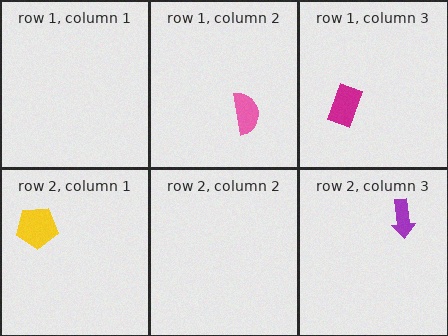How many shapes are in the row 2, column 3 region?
1.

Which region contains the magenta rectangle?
The row 1, column 3 region.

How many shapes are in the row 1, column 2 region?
1.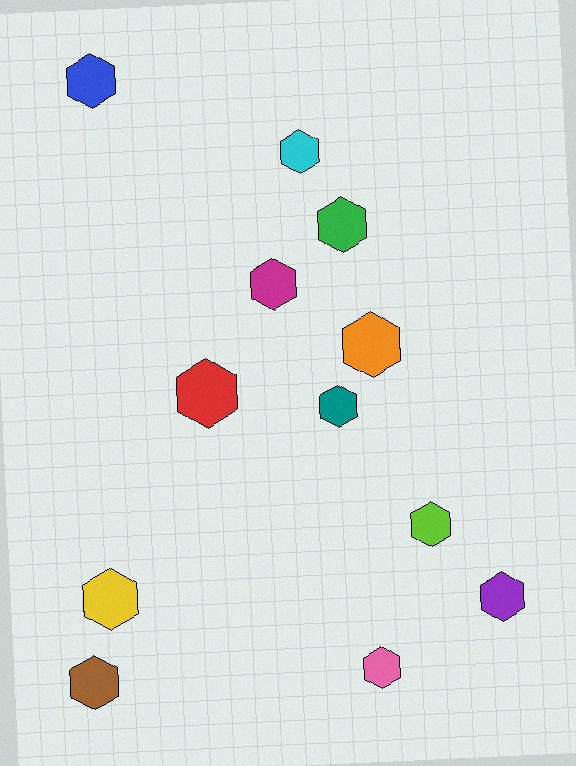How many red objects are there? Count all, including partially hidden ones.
There is 1 red object.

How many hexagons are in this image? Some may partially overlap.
There are 12 hexagons.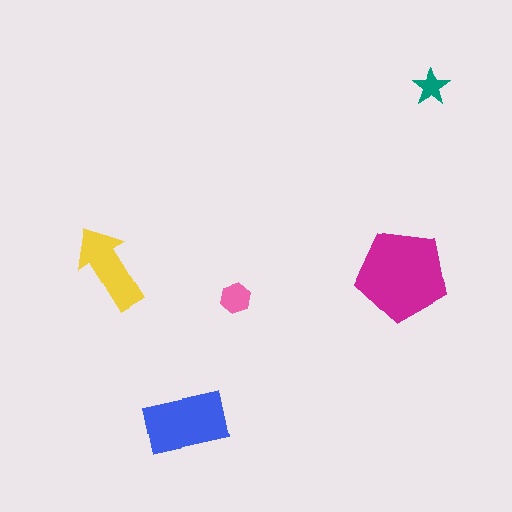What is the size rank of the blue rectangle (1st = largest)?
2nd.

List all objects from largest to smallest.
The magenta pentagon, the blue rectangle, the yellow arrow, the pink hexagon, the teal star.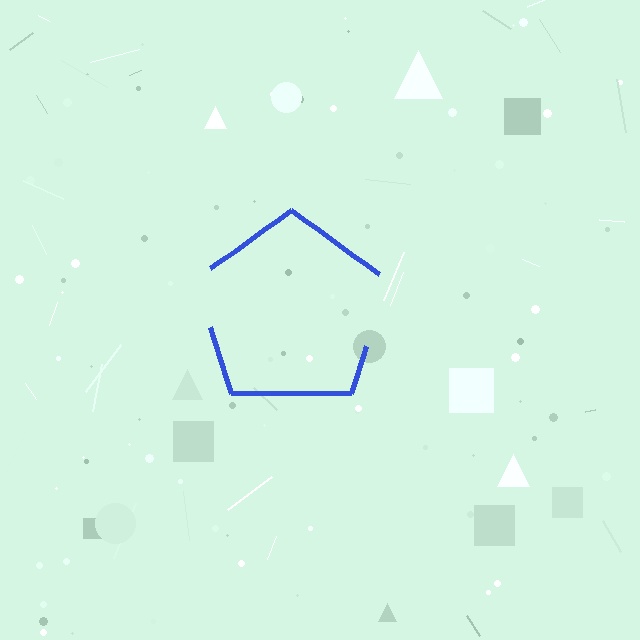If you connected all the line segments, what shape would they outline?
They would outline a pentagon.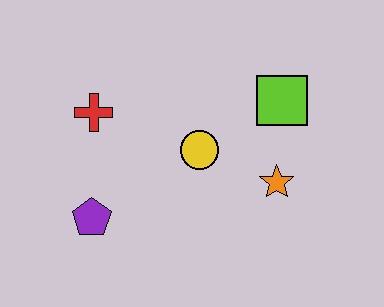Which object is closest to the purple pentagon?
The red cross is closest to the purple pentagon.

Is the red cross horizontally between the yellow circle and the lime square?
No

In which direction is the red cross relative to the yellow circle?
The red cross is to the left of the yellow circle.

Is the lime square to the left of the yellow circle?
No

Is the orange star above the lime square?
No